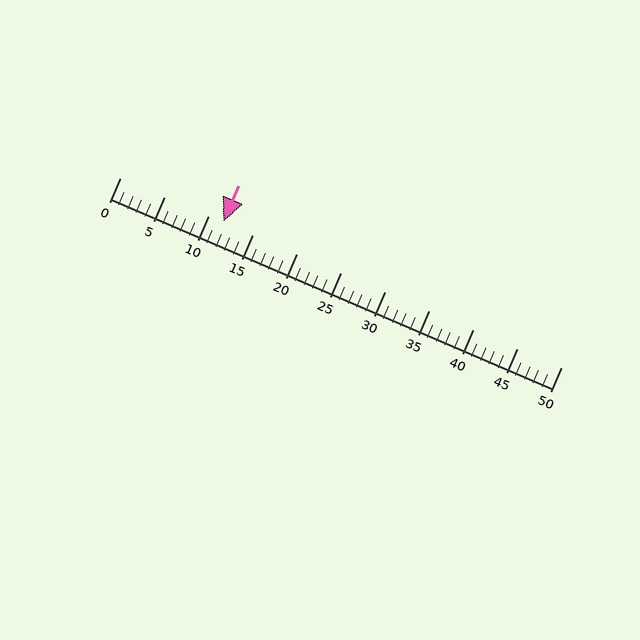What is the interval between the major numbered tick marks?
The major tick marks are spaced 5 units apart.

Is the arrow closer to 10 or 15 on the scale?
The arrow is closer to 10.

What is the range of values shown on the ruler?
The ruler shows values from 0 to 50.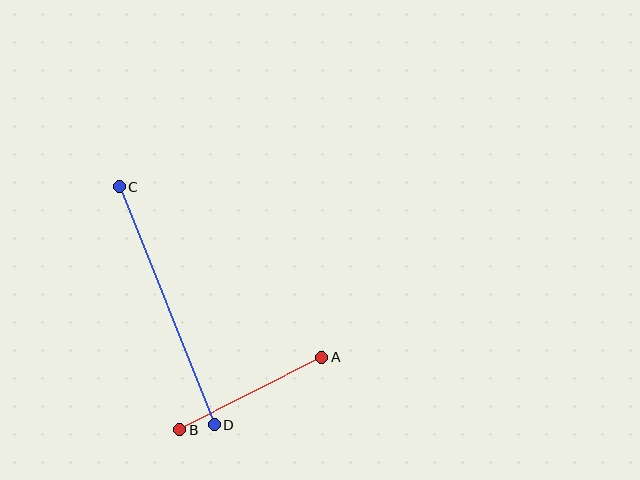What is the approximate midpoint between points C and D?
The midpoint is at approximately (167, 306) pixels.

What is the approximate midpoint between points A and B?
The midpoint is at approximately (251, 394) pixels.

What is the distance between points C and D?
The distance is approximately 256 pixels.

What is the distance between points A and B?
The distance is approximately 159 pixels.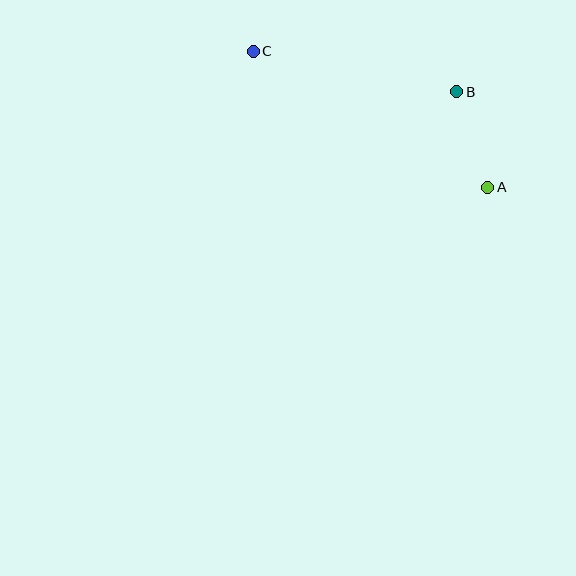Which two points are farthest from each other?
Points A and C are farthest from each other.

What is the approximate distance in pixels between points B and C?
The distance between B and C is approximately 208 pixels.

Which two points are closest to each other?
Points A and B are closest to each other.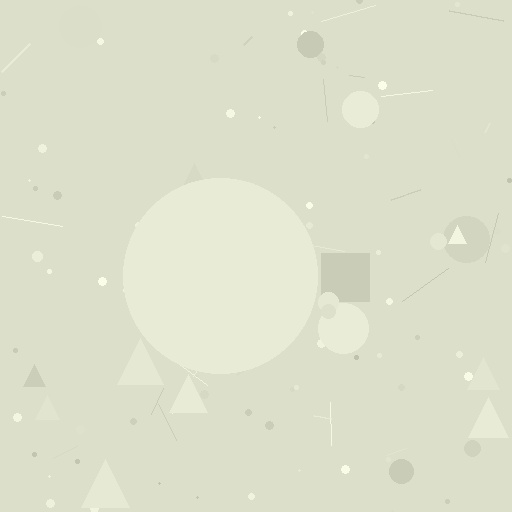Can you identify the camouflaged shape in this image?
The camouflaged shape is a circle.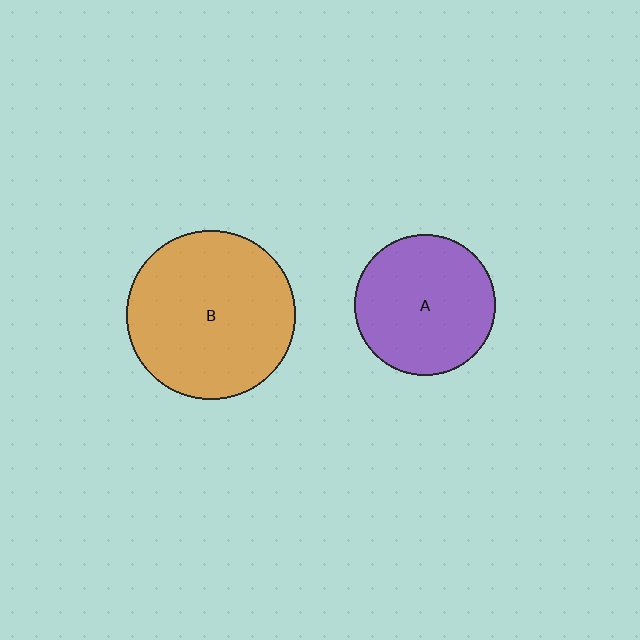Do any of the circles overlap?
No, none of the circles overlap.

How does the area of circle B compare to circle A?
Approximately 1.4 times.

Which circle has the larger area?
Circle B (orange).